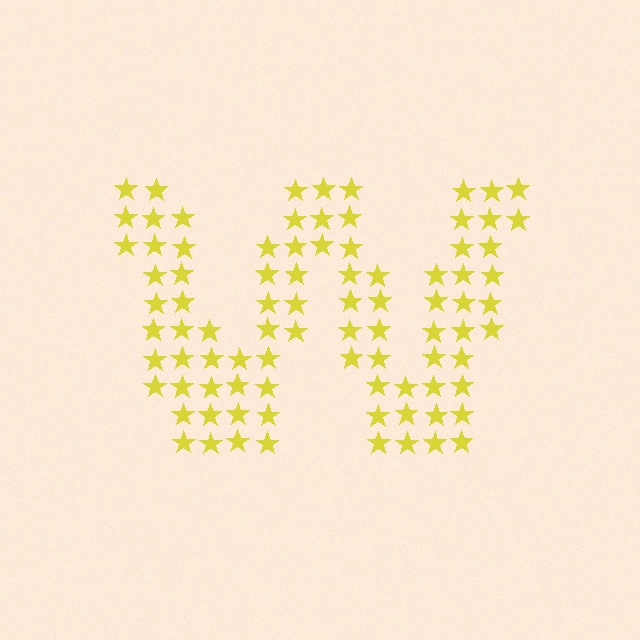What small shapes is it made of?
It is made of small stars.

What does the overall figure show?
The overall figure shows the letter W.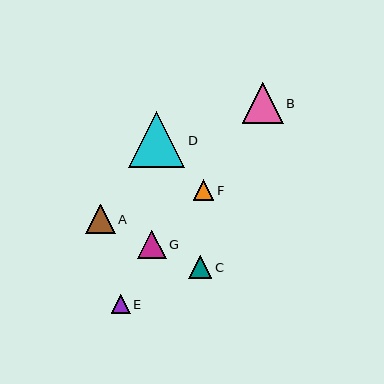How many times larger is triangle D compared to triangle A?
Triangle D is approximately 1.9 times the size of triangle A.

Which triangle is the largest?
Triangle D is the largest with a size of approximately 56 pixels.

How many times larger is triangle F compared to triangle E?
Triangle F is approximately 1.1 times the size of triangle E.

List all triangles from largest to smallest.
From largest to smallest: D, B, A, G, C, F, E.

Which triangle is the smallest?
Triangle E is the smallest with a size of approximately 19 pixels.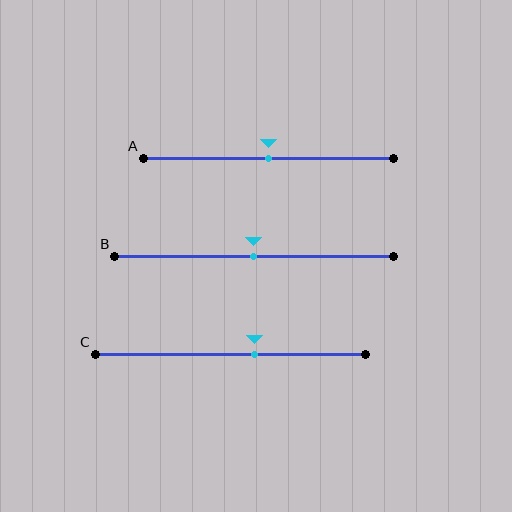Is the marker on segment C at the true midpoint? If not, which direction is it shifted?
No, the marker on segment C is shifted to the right by about 9% of the segment length.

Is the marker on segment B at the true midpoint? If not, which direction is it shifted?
Yes, the marker on segment B is at the true midpoint.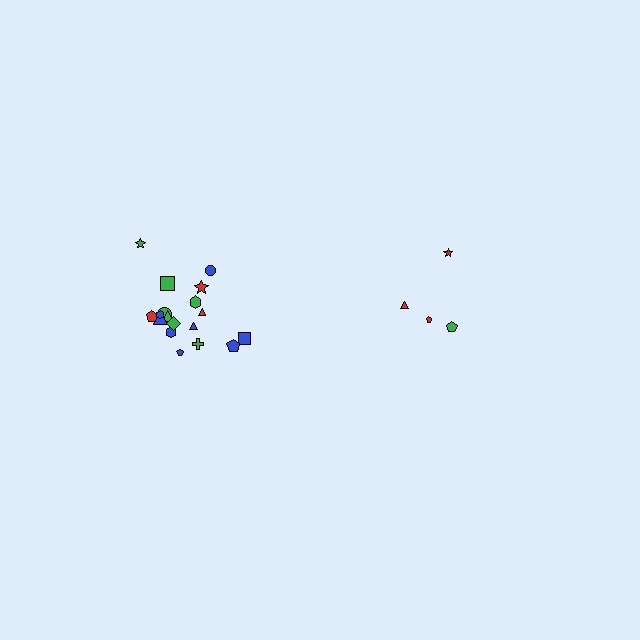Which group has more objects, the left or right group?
The left group.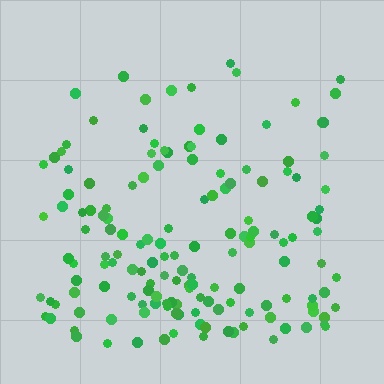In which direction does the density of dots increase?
From top to bottom, with the bottom side densest.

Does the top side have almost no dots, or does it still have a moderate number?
Still a moderate number, just noticeably fewer than the bottom.